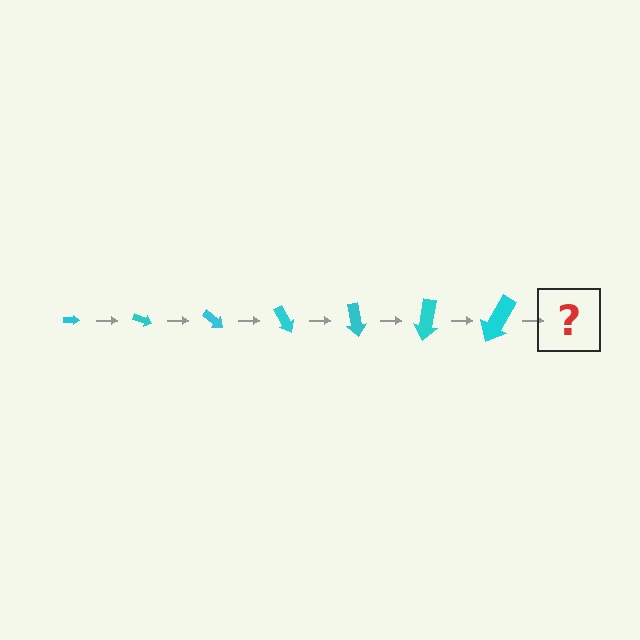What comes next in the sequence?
The next element should be an arrow, larger than the previous one and rotated 140 degrees from the start.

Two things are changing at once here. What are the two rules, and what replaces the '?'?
The two rules are that the arrow grows larger each step and it rotates 20 degrees each step. The '?' should be an arrow, larger than the previous one and rotated 140 degrees from the start.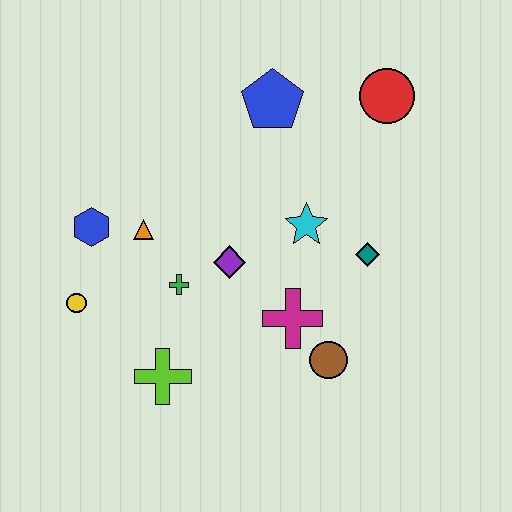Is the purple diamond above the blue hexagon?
No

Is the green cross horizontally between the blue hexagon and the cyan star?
Yes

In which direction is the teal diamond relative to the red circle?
The teal diamond is below the red circle.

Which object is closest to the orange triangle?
The blue hexagon is closest to the orange triangle.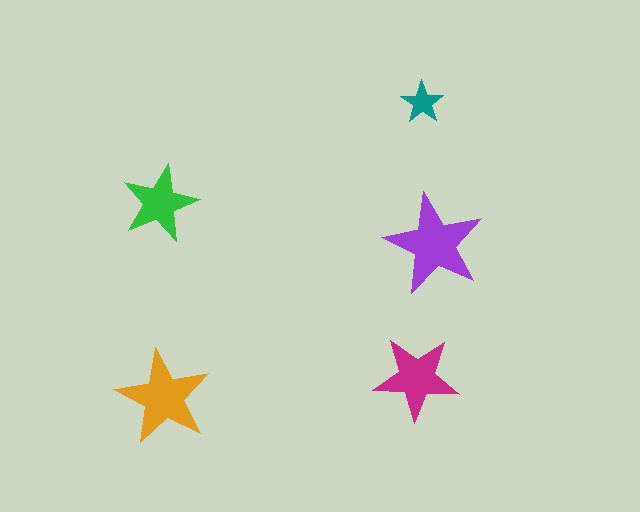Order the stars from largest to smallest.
the purple one, the orange one, the magenta one, the green one, the teal one.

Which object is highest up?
The teal star is topmost.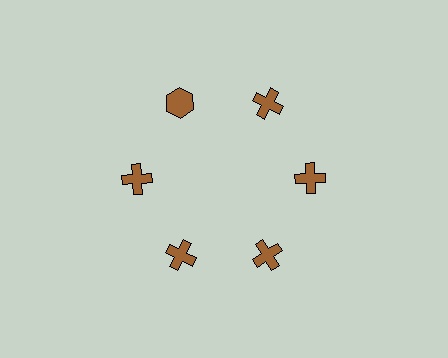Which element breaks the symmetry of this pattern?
The brown hexagon at roughly the 11 o'clock position breaks the symmetry. All other shapes are brown crosses.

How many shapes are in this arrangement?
There are 6 shapes arranged in a ring pattern.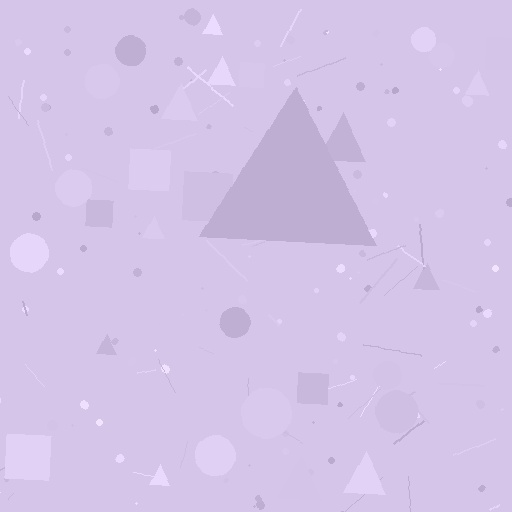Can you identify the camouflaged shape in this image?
The camouflaged shape is a triangle.